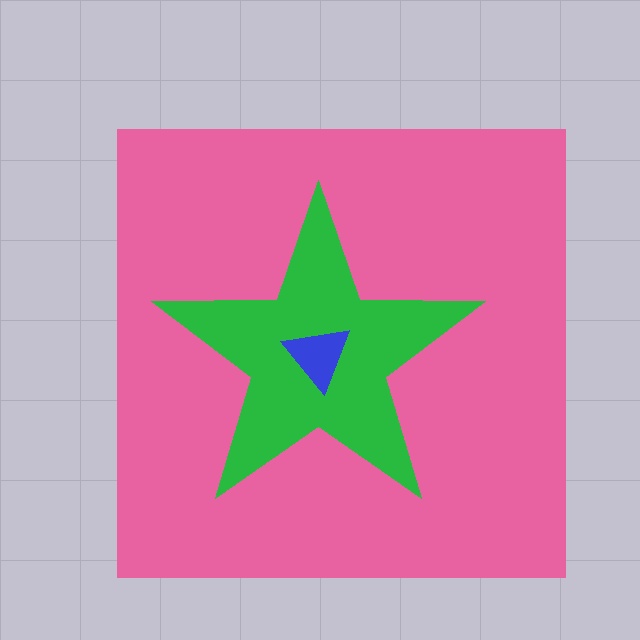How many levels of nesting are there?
3.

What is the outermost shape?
The pink square.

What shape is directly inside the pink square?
The green star.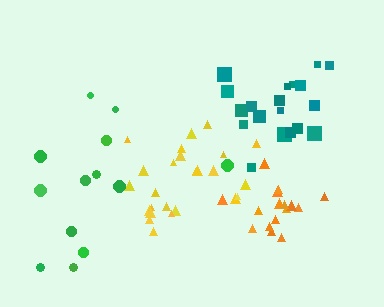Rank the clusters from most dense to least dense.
orange, yellow, teal, green.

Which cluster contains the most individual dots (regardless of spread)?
Yellow (25).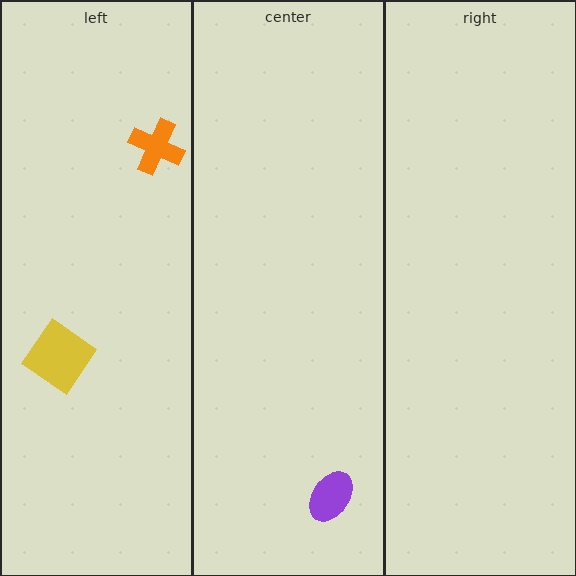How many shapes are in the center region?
1.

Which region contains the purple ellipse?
The center region.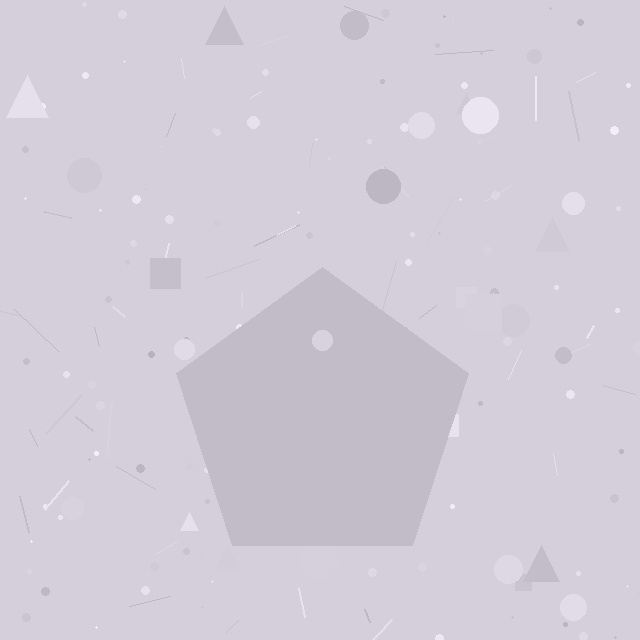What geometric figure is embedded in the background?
A pentagon is embedded in the background.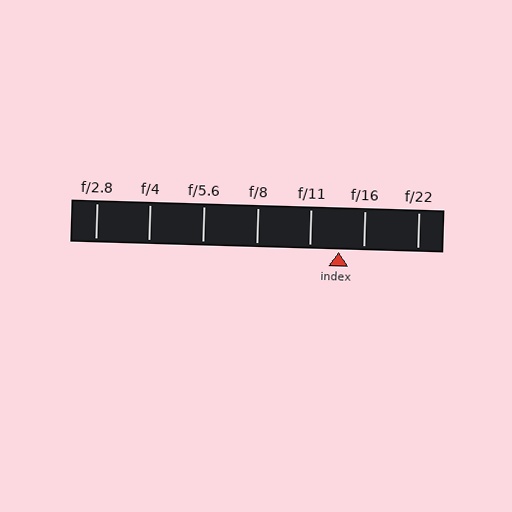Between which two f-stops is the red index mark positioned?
The index mark is between f/11 and f/16.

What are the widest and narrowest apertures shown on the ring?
The widest aperture shown is f/2.8 and the narrowest is f/22.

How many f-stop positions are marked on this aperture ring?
There are 7 f-stop positions marked.